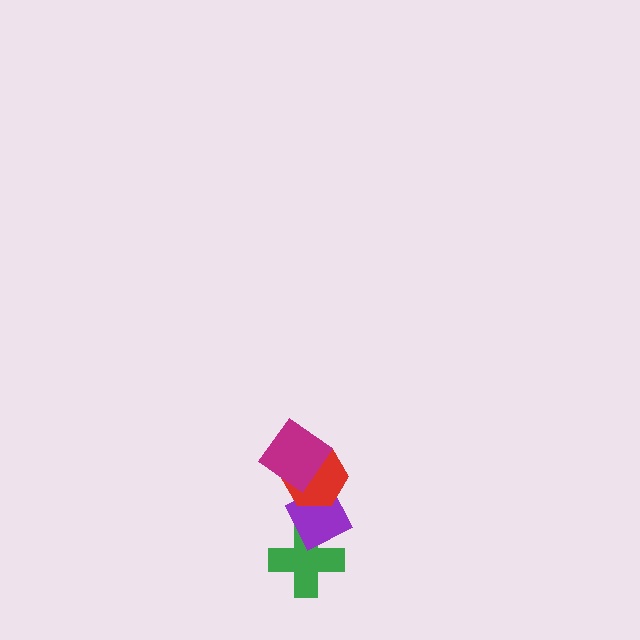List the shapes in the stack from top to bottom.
From top to bottom: the magenta diamond, the red hexagon, the purple diamond, the green cross.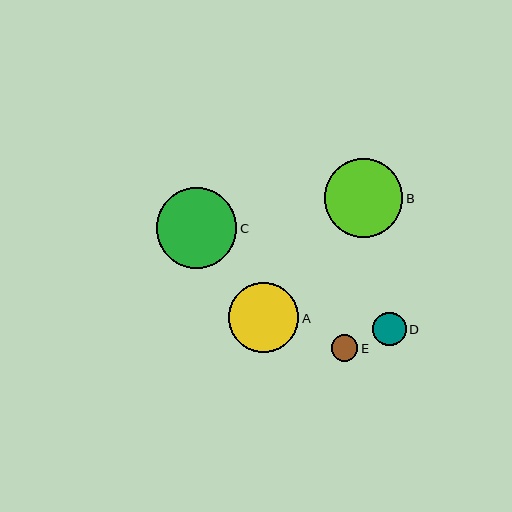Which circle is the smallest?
Circle E is the smallest with a size of approximately 26 pixels.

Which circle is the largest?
Circle C is the largest with a size of approximately 80 pixels.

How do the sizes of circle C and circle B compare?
Circle C and circle B are approximately the same size.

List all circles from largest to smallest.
From largest to smallest: C, B, A, D, E.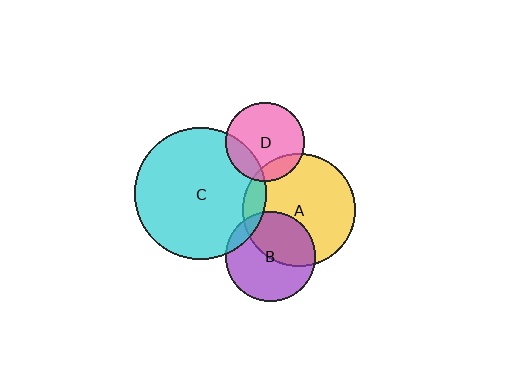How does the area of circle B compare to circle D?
Approximately 1.3 times.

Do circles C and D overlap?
Yes.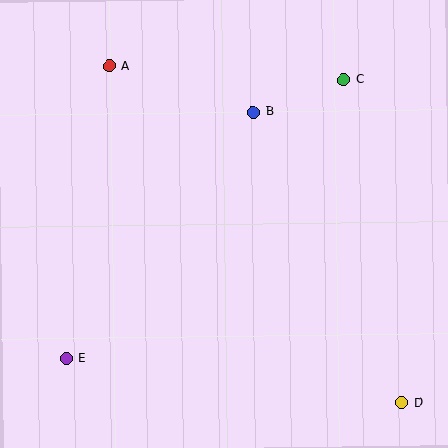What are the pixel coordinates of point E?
Point E is at (66, 359).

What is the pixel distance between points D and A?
The distance between D and A is 446 pixels.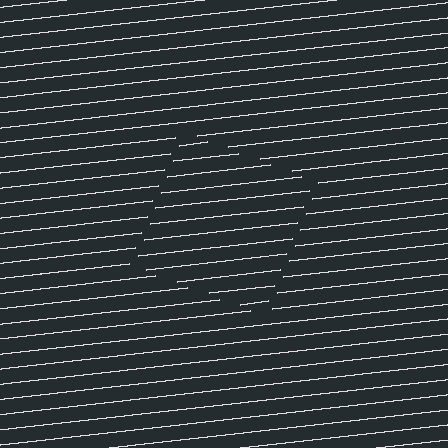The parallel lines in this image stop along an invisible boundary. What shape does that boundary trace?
An illusory square. The interior of the shape contains the same grating, shifted by half a period — the contour is defined by the phase discontinuity where line-ends from the inner and outer gratings abut.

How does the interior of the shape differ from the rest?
The interior of the shape contains the same grating, shifted by half a period — the contour is defined by the phase discontinuity where line-ends from the inner and outer gratings abut.